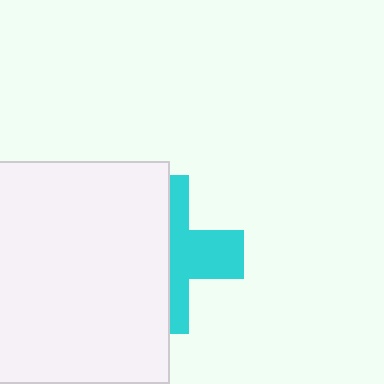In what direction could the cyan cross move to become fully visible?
The cyan cross could move right. That would shift it out from behind the white rectangle entirely.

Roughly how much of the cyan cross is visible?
A small part of it is visible (roughly 45%).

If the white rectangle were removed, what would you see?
You would see the complete cyan cross.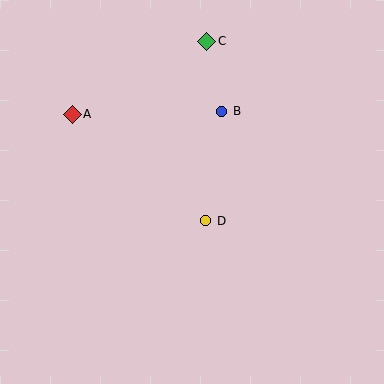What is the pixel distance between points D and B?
The distance between D and B is 111 pixels.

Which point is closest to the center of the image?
Point D at (206, 221) is closest to the center.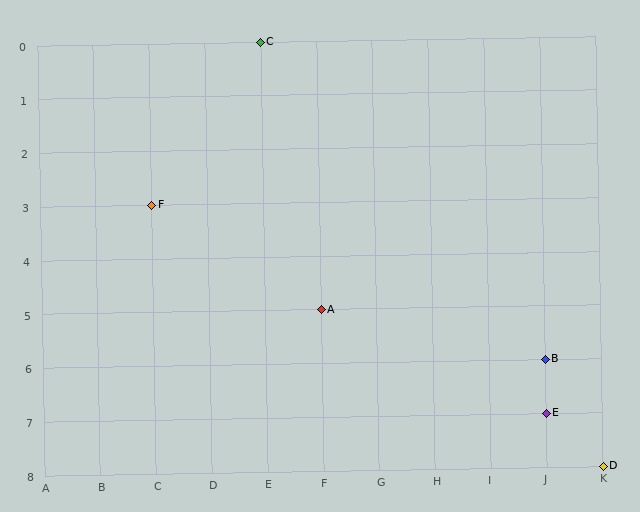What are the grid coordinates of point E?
Point E is at grid coordinates (J, 7).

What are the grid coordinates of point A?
Point A is at grid coordinates (F, 5).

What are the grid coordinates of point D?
Point D is at grid coordinates (K, 8).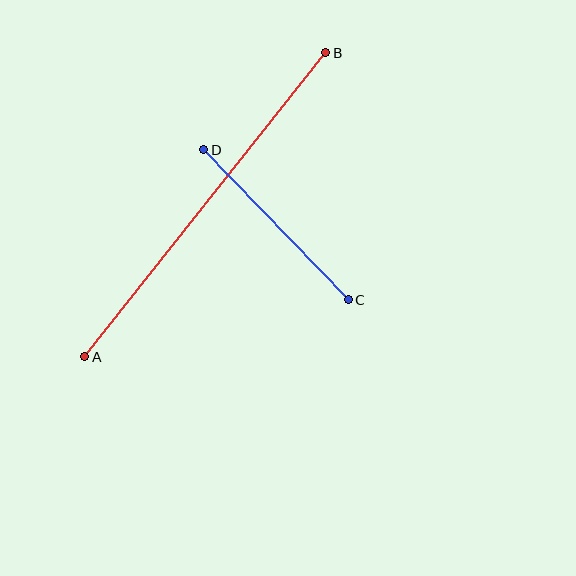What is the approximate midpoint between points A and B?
The midpoint is at approximately (205, 205) pixels.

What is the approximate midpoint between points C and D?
The midpoint is at approximately (276, 225) pixels.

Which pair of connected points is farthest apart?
Points A and B are farthest apart.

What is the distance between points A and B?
The distance is approximately 388 pixels.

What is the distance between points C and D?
The distance is approximately 208 pixels.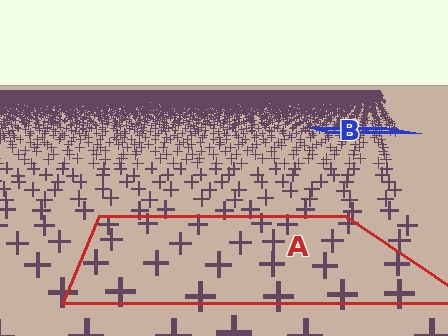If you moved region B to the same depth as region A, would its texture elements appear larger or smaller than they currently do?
They would appear larger. At a closer depth, the same texture elements are projected at a bigger on-screen size.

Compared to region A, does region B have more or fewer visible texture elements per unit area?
Region B has more texture elements per unit area — they are packed more densely because it is farther away.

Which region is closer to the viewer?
Region A is closer. The texture elements there are larger and more spread out.